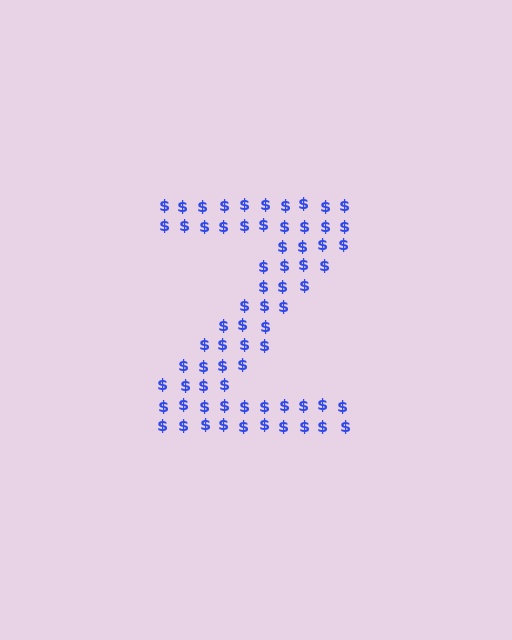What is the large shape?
The large shape is the letter Z.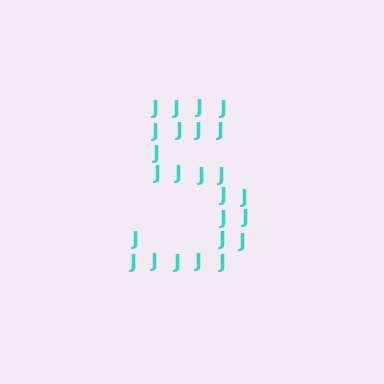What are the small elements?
The small elements are letter J's.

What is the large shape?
The large shape is the digit 5.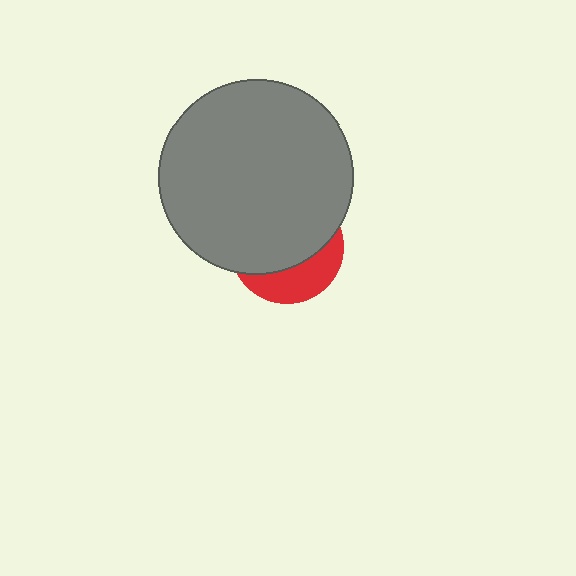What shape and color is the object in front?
The object in front is a gray circle.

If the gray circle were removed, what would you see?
You would see the complete red circle.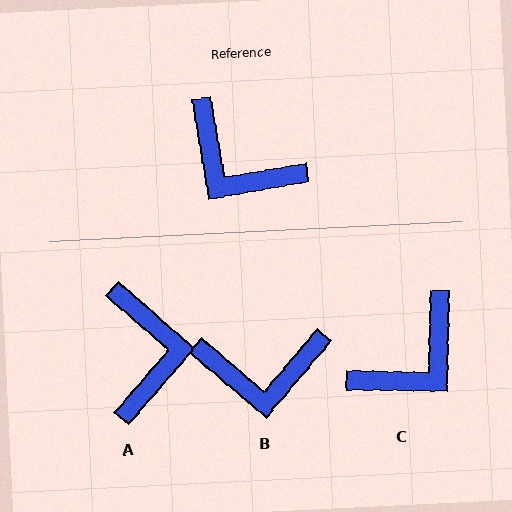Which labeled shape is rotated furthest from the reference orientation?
A, about 129 degrees away.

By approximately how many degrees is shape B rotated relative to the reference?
Approximately 40 degrees counter-clockwise.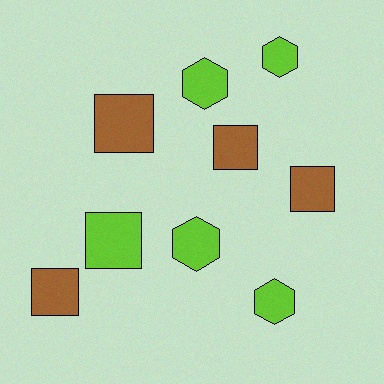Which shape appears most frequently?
Square, with 5 objects.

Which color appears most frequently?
Lime, with 5 objects.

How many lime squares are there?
There is 1 lime square.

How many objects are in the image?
There are 9 objects.